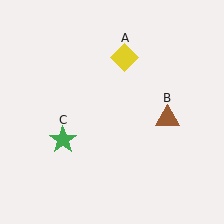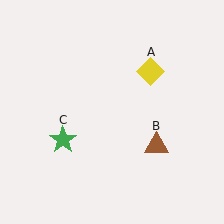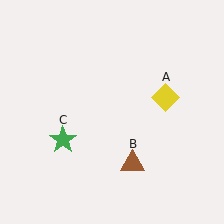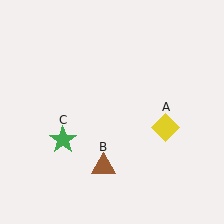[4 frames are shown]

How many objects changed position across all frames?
2 objects changed position: yellow diamond (object A), brown triangle (object B).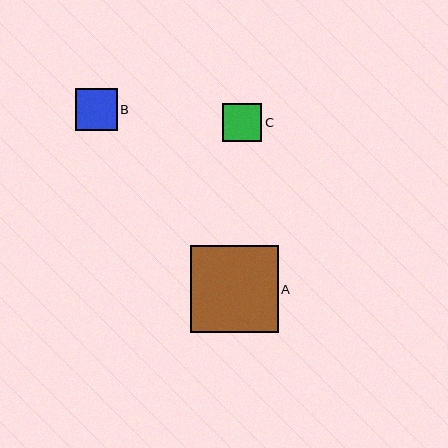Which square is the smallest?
Square C is the smallest with a size of approximately 39 pixels.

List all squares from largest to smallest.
From largest to smallest: A, B, C.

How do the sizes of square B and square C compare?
Square B and square C are approximately the same size.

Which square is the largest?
Square A is the largest with a size of approximately 88 pixels.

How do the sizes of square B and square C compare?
Square B and square C are approximately the same size.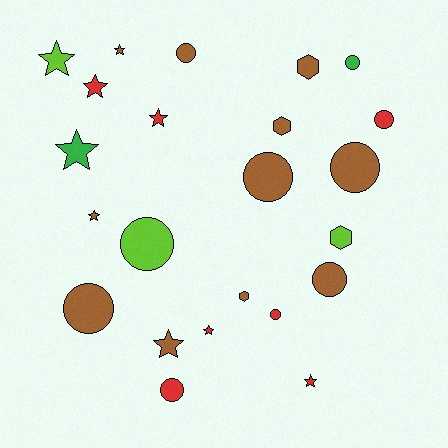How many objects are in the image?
There are 23 objects.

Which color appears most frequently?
Brown, with 11 objects.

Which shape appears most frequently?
Circle, with 10 objects.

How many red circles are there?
There are 3 red circles.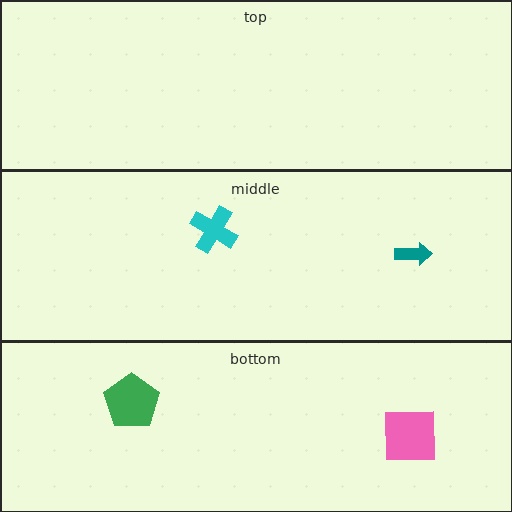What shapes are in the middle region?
The cyan cross, the teal arrow.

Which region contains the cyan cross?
The middle region.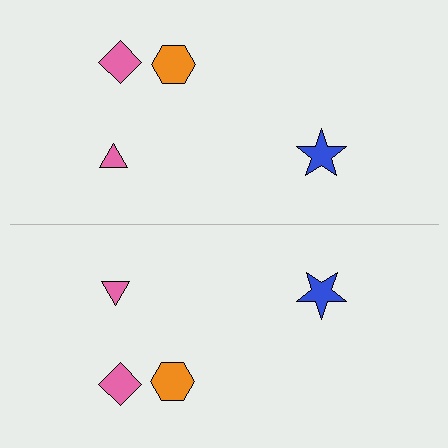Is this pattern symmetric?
Yes, this pattern has bilateral (reflection) symmetry.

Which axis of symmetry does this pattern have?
The pattern has a horizontal axis of symmetry running through the center of the image.